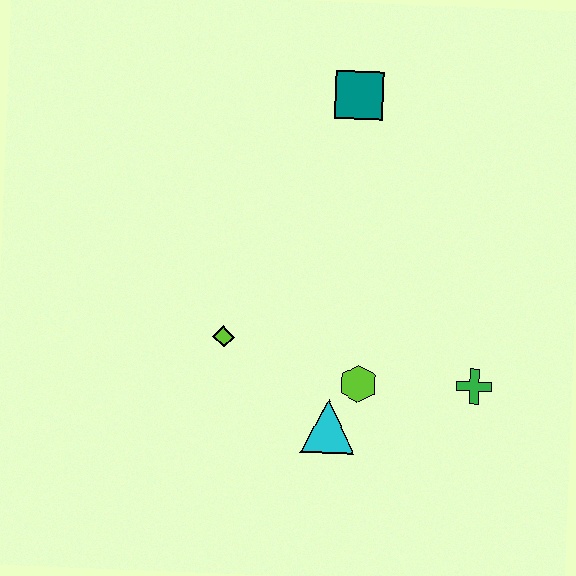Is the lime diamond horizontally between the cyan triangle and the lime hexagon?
No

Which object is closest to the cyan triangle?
The lime hexagon is closest to the cyan triangle.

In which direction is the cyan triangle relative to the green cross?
The cyan triangle is to the left of the green cross.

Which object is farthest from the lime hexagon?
The teal square is farthest from the lime hexagon.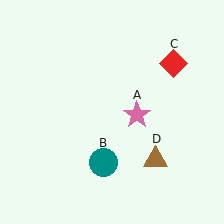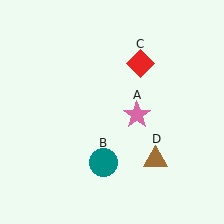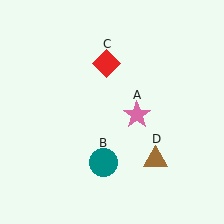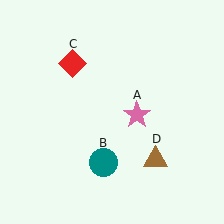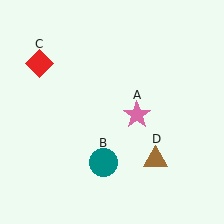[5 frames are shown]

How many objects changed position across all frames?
1 object changed position: red diamond (object C).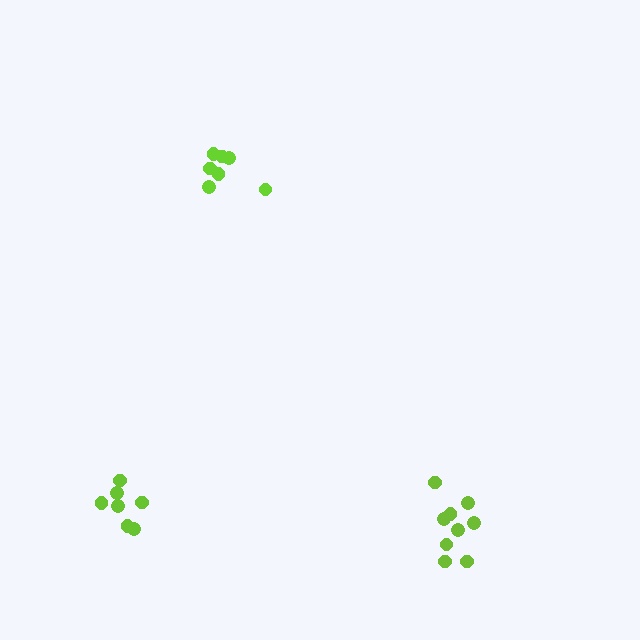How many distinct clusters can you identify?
There are 3 distinct clusters.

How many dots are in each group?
Group 1: 9 dots, Group 2: 7 dots, Group 3: 7 dots (23 total).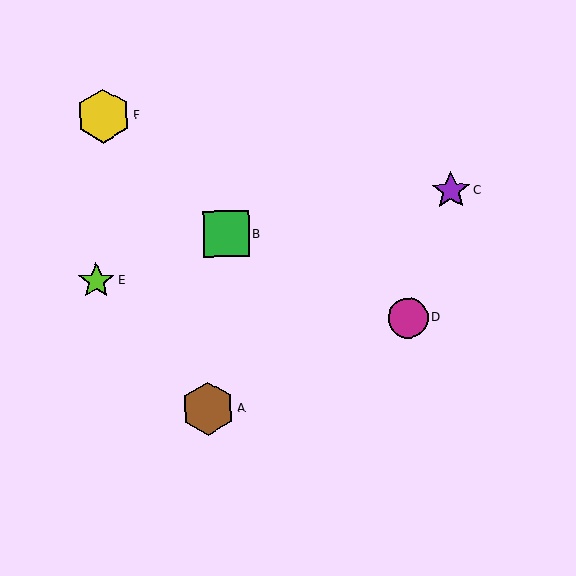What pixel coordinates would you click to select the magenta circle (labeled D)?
Click at (408, 318) to select the magenta circle D.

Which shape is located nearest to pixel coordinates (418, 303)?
The magenta circle (labeled D) at (408, 318) is nearest to that location.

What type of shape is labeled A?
Shape A is a brown hexagon.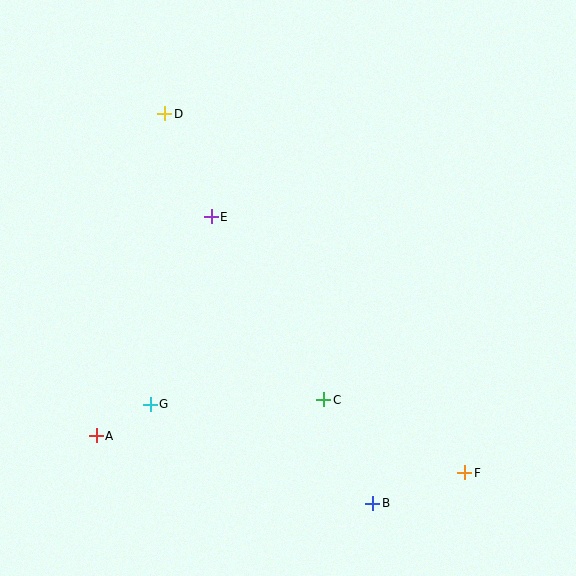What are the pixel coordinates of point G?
Point G is at (150, 404).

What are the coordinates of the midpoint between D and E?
The midpoint between D and E is at (188, 165).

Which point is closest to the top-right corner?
Point E is closest to the top-right corner.